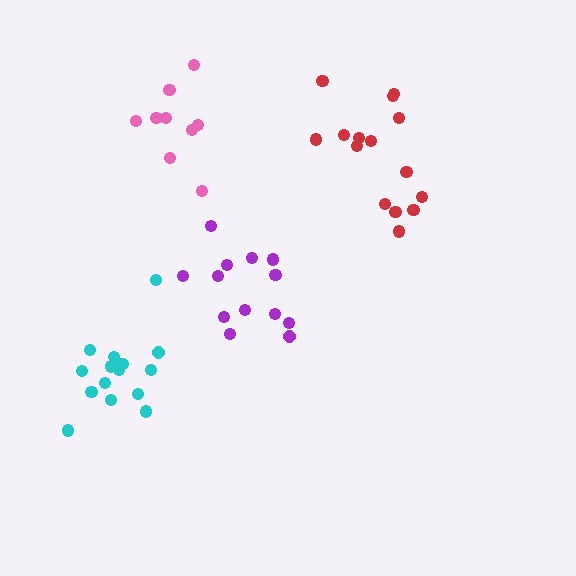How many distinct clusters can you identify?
There are 4 distinct clusters.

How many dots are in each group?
Group 1: 13 dots, Group 2: 15 dots, Group 3: 9 dots, Group 4: 15 dots (52 total).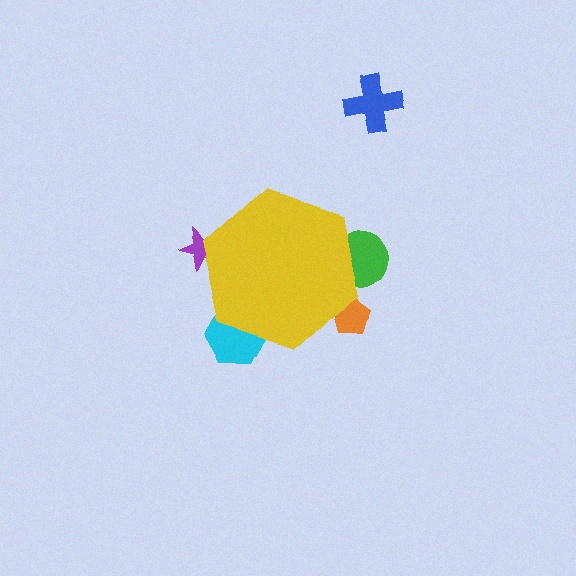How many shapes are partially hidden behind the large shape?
4 shapes are partially hidden.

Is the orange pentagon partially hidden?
Yes, the orange pentagon is partially hidden behind the yellow hexagon.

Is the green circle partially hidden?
Yes, the green circle is partially hidden behind the yellow hexagon.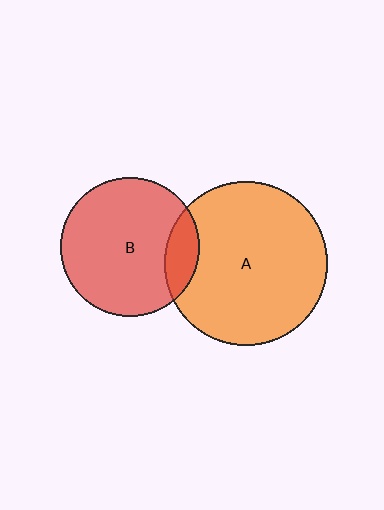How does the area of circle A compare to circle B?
Approximately 1.4 times.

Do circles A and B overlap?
Yes.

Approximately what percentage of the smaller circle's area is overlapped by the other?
Approximately 15%.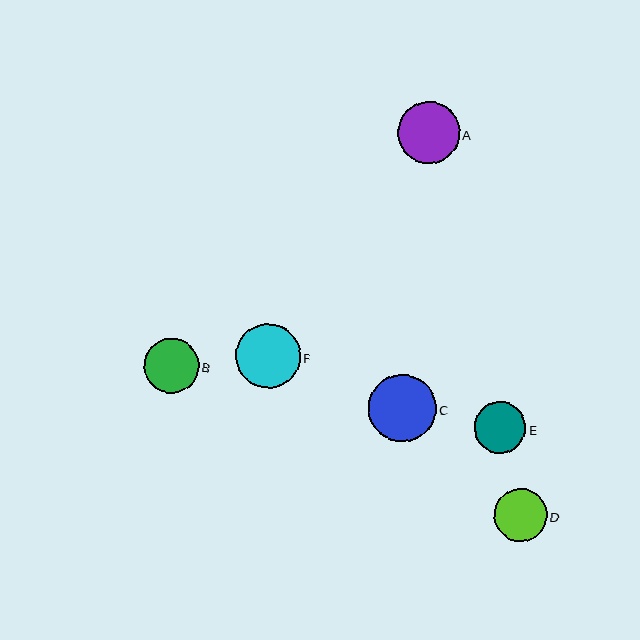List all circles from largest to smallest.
From largest to smallest: C, F, A, B, D, E.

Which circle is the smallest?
Circle E is the smallest with a size of approximately 52 pixels.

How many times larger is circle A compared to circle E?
Circle A is approximately 1.2 times the size of circle E.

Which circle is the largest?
Circle C is the largest with a size of approximately 67 pixels.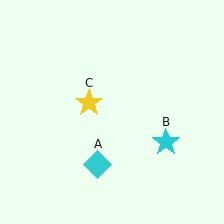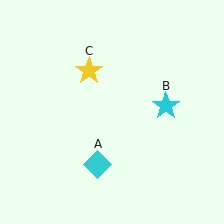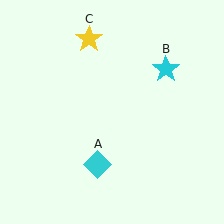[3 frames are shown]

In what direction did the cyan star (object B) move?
The cyan star (object B) moved up.